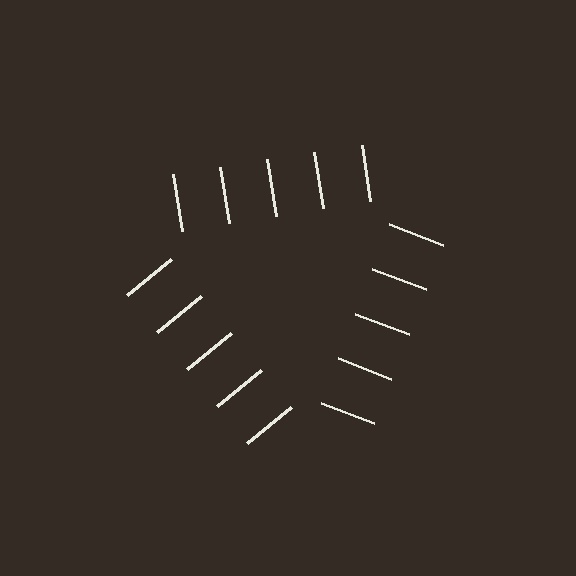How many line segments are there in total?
15 — 5 along each of the 3 edges.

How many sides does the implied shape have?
3 sides — the line-ends trace a triangle.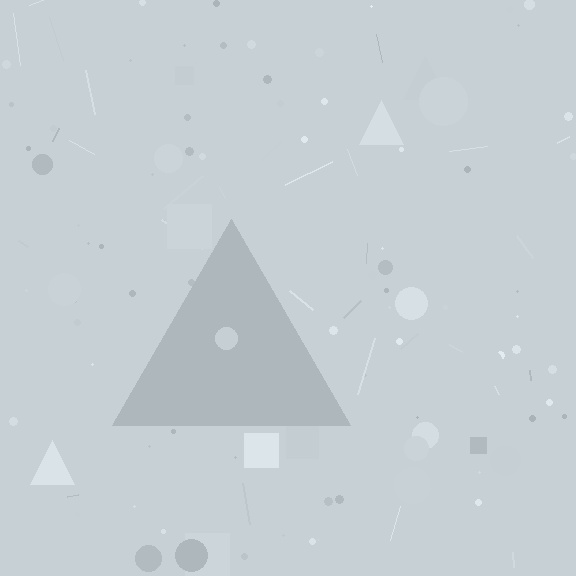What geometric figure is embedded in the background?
A triangle is embedded in the background.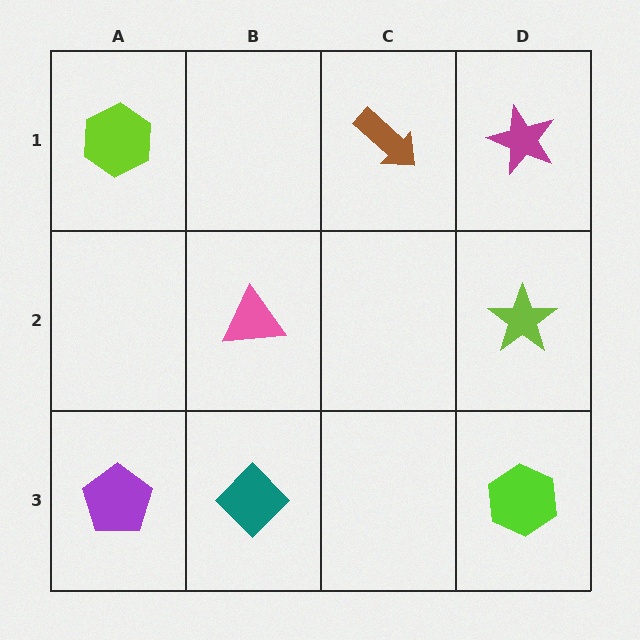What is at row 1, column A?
A lime hexagon.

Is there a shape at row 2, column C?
No, that cell is empty.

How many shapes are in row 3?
3 shapes.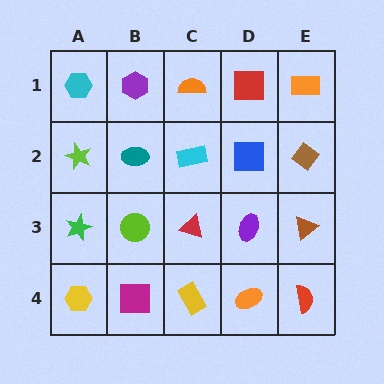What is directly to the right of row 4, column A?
A magenta square.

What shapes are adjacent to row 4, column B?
A lime circle (row 3, column B), a yellow hexagon (row 4, column A), a yellow rectangle (row 4, column C).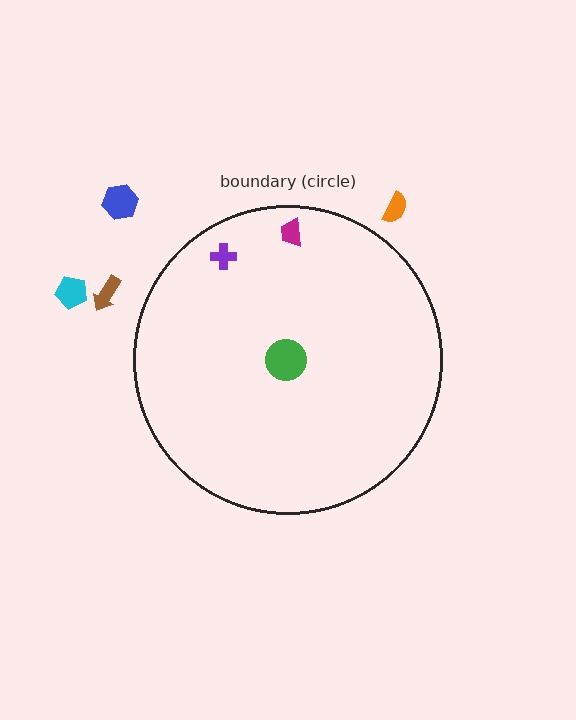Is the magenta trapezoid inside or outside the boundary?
Inside.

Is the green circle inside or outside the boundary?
Inside.